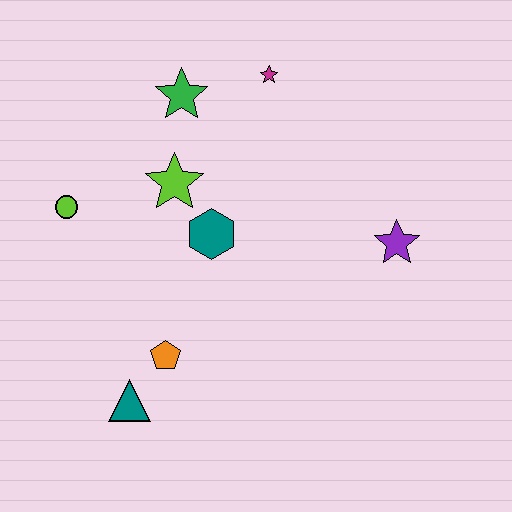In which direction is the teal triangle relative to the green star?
The teal triangle is below the green star.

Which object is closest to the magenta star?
The green star is closest to the magenta star.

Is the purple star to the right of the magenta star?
Yes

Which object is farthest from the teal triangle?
The magenta star is farthest from the teal triangle.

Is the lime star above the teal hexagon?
Yes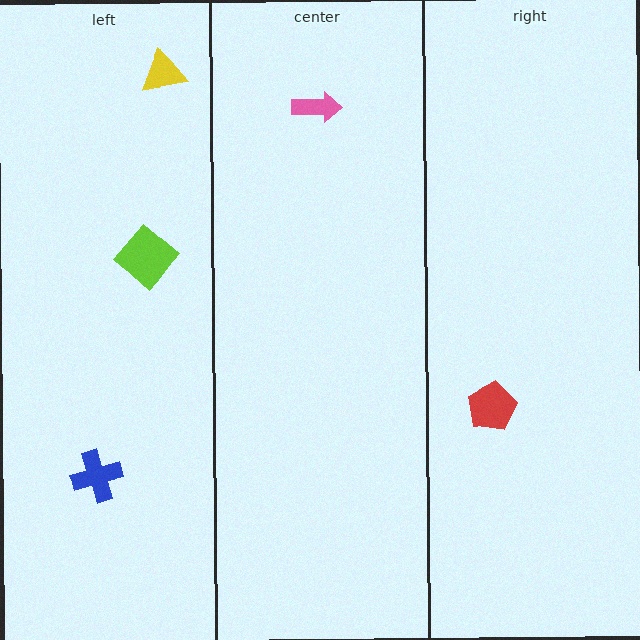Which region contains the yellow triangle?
The left region.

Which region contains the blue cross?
The left region.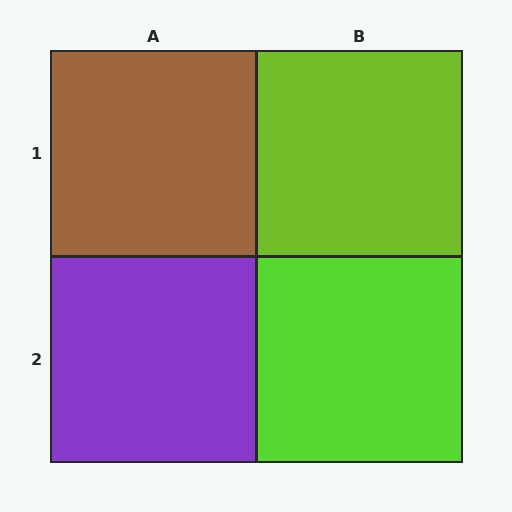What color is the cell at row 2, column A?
Purple.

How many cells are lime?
2 cells are lime.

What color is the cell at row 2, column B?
Lime.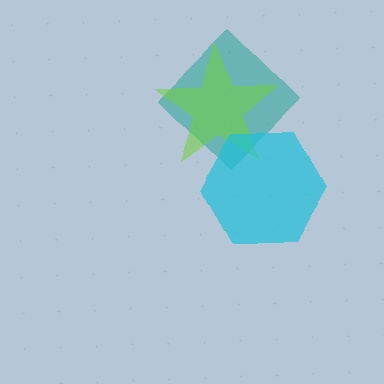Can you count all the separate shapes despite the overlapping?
Yes, there are 3 separate shapes.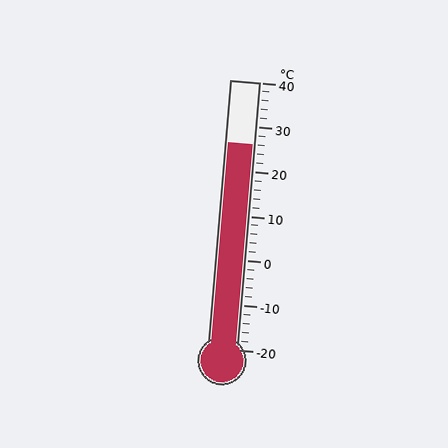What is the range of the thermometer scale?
The thermometer scale ranges from -20°C to 40°C.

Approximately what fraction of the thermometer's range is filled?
The thermometer is filled to approximately 75% of its range.